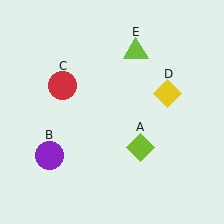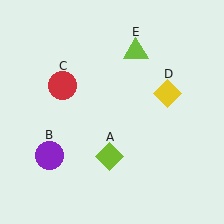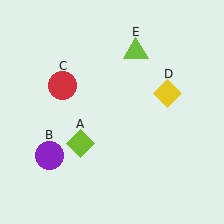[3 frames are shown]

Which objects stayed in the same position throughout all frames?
Purple circle (object B) and red circle (object C) and yellow diamond (object D) and lime triangle (object E) remained stationary.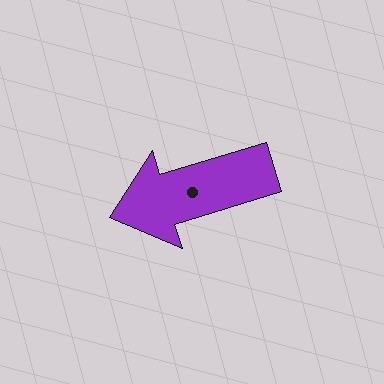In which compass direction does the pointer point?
West.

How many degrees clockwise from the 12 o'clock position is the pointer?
Approximately 253 degrees.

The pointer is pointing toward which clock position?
Roughly 8 o'clock.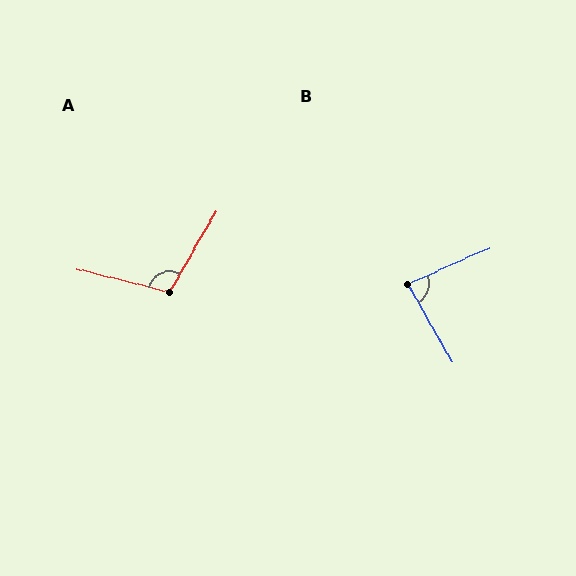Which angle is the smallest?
B, at approximately 84 degrees.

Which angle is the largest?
A, at approximately 106 degrees.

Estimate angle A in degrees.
Approximately 106 degrees.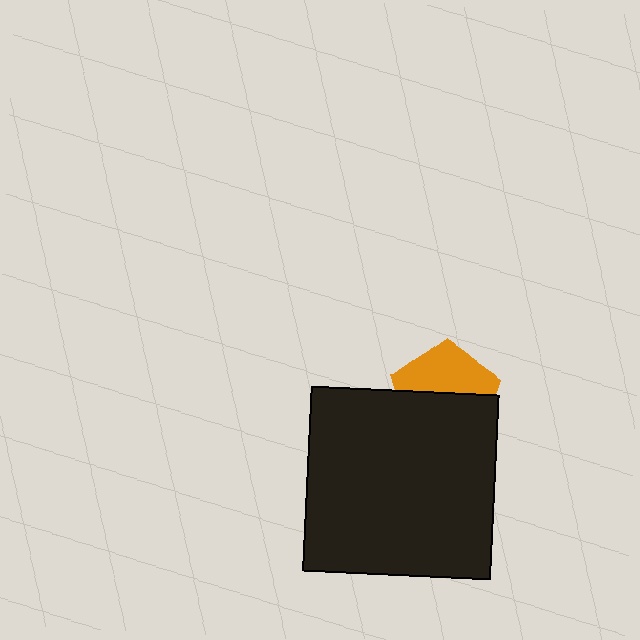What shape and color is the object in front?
The object in front is a black rectangle.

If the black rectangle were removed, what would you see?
You would see the complete orange pentagon.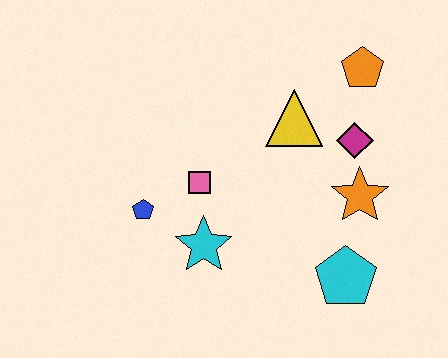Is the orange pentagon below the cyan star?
No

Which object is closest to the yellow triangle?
The magenta diamond is closest to the yellow triangle.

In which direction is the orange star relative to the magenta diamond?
The orange star is below the magenta diamond.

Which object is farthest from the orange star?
The blue pentagon is farthest from the orange star.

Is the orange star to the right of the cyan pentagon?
Yes